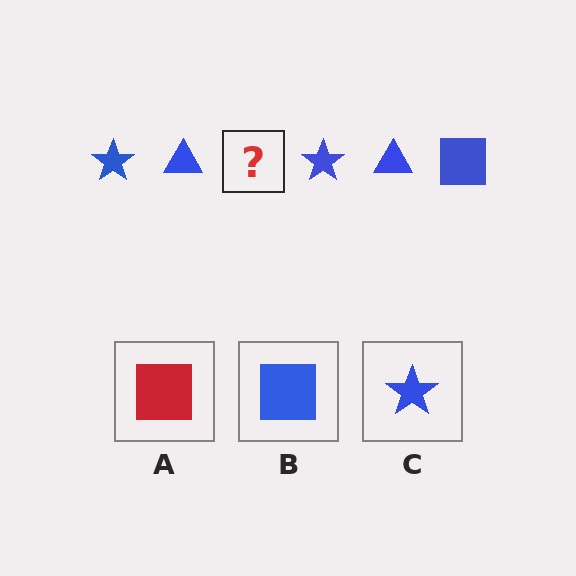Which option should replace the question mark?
Option B.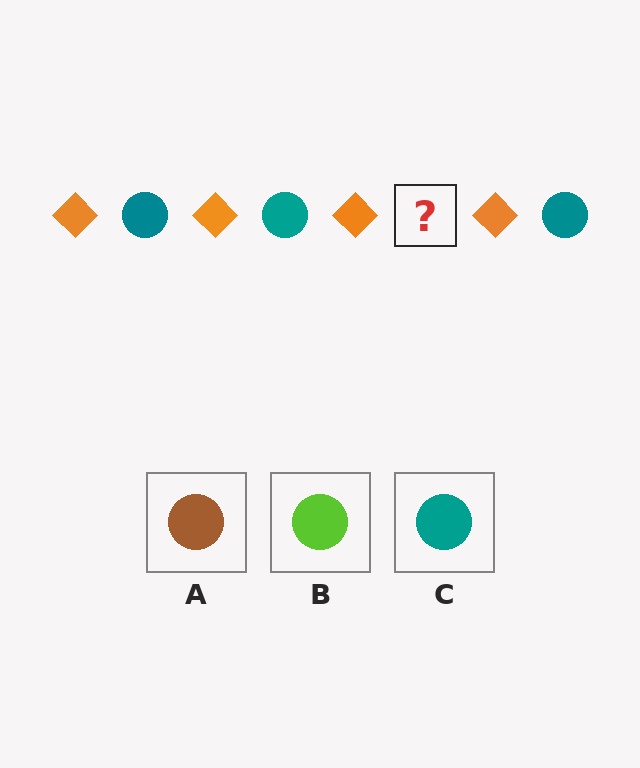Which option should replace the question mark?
Option C.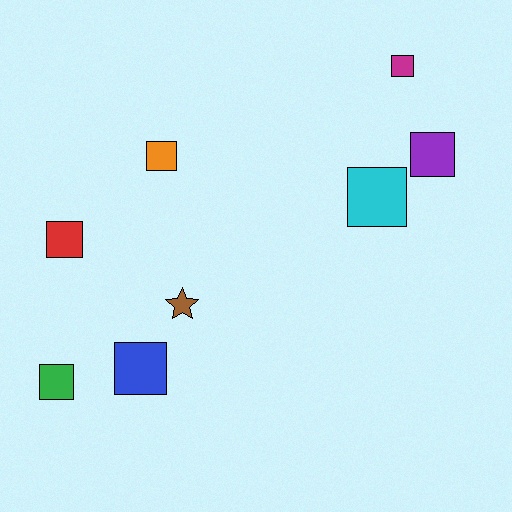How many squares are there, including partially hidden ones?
There are 7 squares.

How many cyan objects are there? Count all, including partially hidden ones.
There is 1 cyan object.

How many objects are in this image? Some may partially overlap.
There are 8 objects.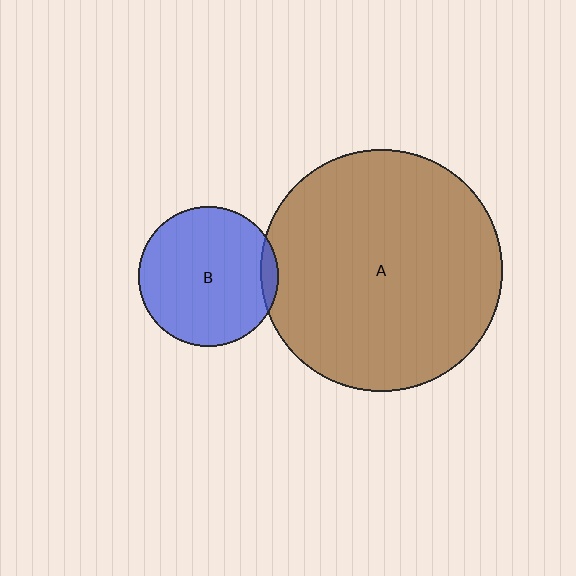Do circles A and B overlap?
Yes.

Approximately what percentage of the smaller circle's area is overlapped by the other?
Approximately 5%.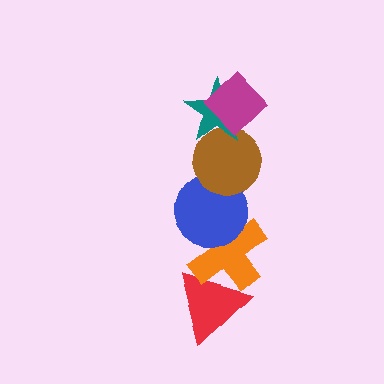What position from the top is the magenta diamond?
The magenta diamond is 1st from the top.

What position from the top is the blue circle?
The blue circle is 4th from the top.